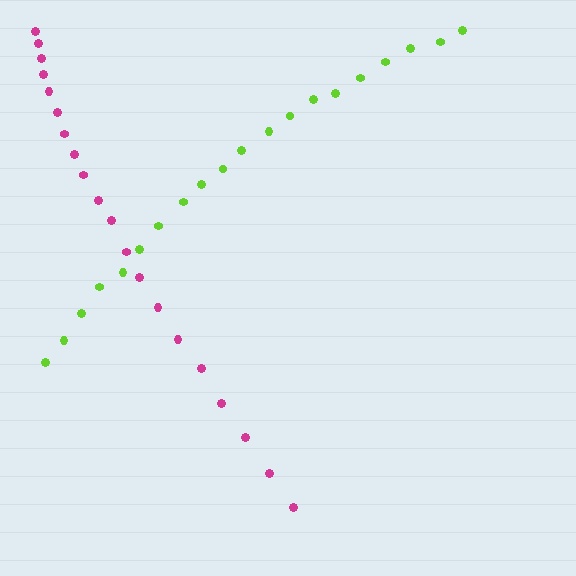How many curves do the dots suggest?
There are 2 distinct paths.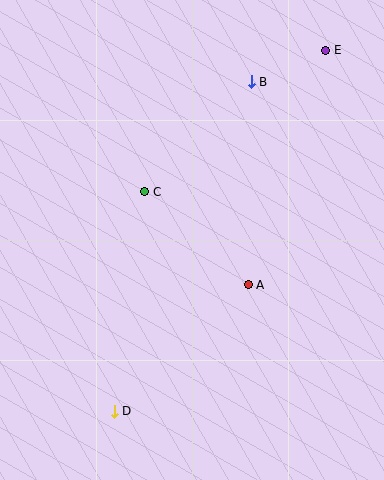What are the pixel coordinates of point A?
Point A is at (248, 285).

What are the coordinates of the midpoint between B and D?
The midpoint between B and D is at (183, 247).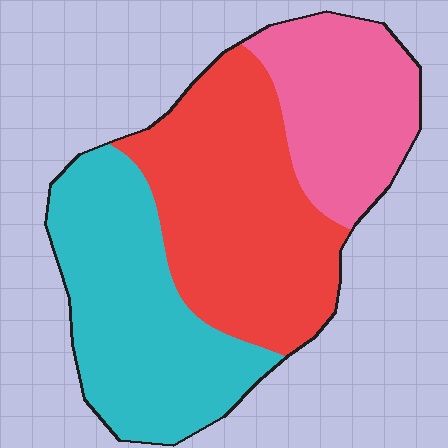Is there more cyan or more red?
Red.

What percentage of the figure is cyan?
Cyan covers about 35% of the figure.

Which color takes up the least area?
Pink, at roughly 25%.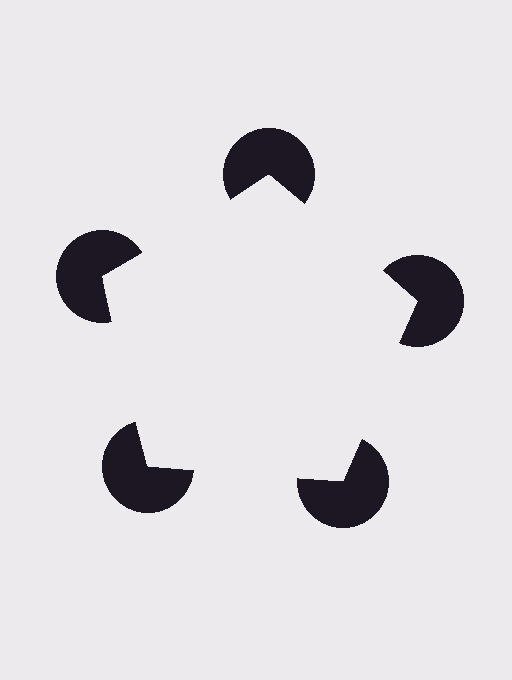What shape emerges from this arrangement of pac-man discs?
An illusory pentagon — its edges are inferred from the aligned wedge cuts in the pac-man discs, not physically drawn.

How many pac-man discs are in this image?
There are 5 — one at each vertex of the illusory pentagon.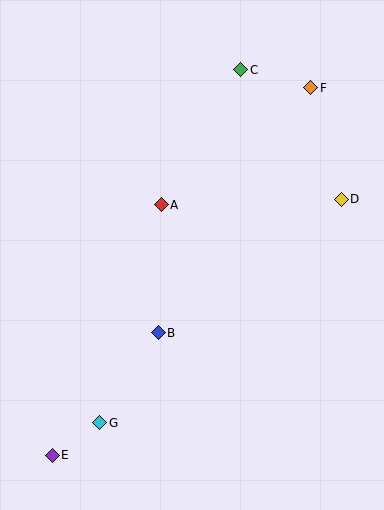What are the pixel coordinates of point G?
Point G is at (100, 423).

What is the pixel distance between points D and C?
The distance between D and C is 164 pixels.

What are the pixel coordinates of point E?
Point E is at (52, 455).